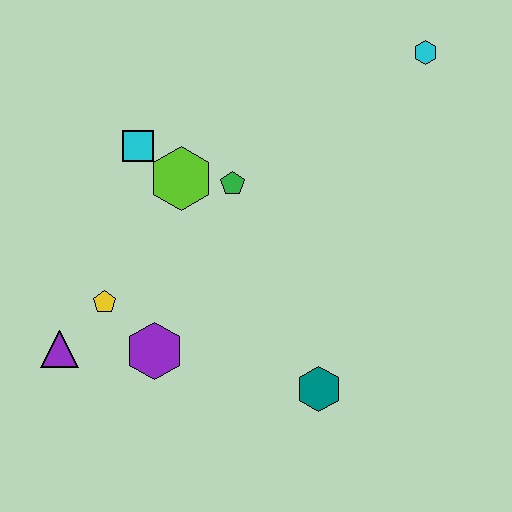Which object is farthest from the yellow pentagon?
The cyan hexagon is farthest from the yellow pentagon.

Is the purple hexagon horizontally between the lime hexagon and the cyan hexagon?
No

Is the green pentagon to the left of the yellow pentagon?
No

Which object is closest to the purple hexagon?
The yellow pentagon is closest to the purple hexagon.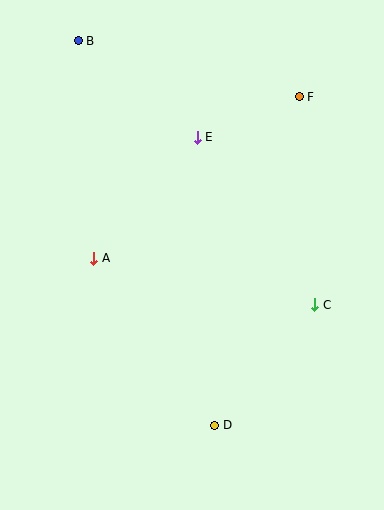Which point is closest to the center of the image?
Point A at (94, 258) is closest to the center.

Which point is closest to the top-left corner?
Point B is closest to the top-left corner.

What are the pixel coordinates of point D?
Point D is at (215, 425).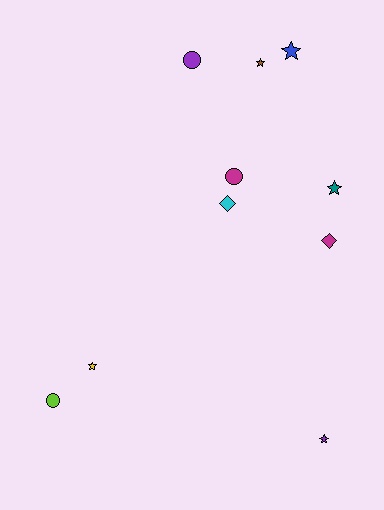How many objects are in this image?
There are 10 objects.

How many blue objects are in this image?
There is 1 blue object.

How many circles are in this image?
There are 3 circles.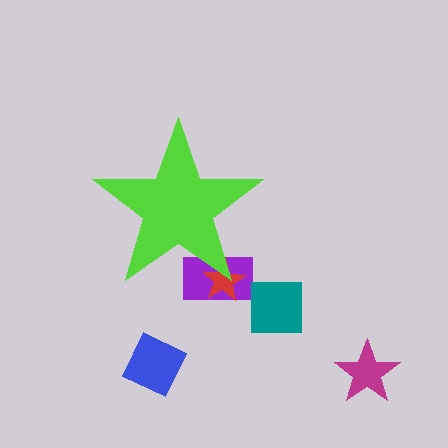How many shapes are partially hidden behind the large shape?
2 shapes are partially hidden.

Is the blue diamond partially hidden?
No, the blue diamond is fully visible.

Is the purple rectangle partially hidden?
Yes, the purple rectangle is partially hidden behind the lime star.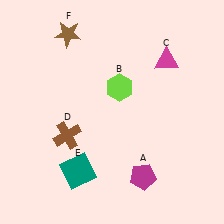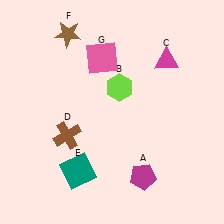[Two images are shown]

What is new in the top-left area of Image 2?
A pink square (G) was added in the top-left area of Image 2.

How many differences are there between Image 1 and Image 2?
There is 1 difference between the two images.